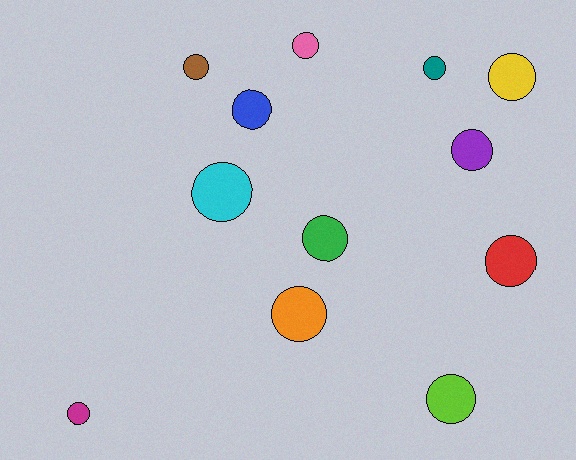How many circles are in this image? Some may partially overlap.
There are 12 circles.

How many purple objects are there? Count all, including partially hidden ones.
There is 1 purple object.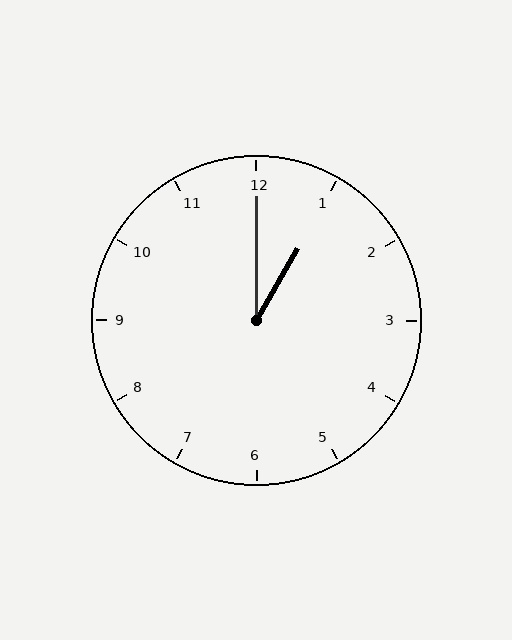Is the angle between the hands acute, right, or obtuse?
It is acute.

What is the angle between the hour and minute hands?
Approximately 30 degrees.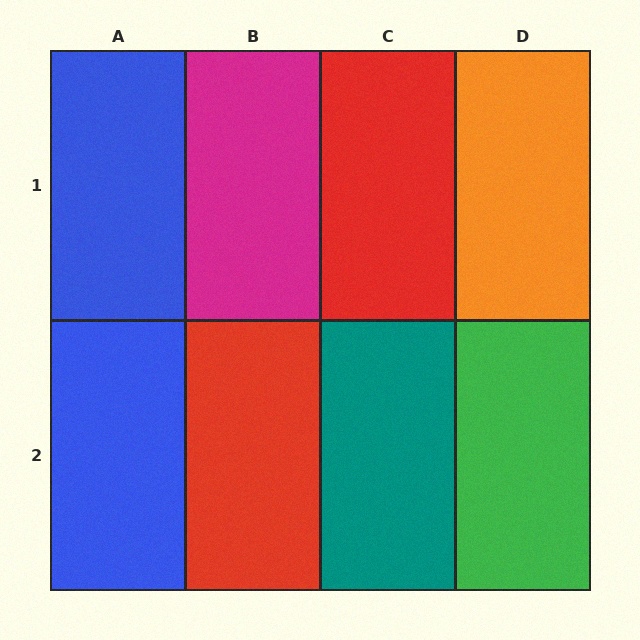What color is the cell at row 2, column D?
Green.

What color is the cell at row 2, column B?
Red.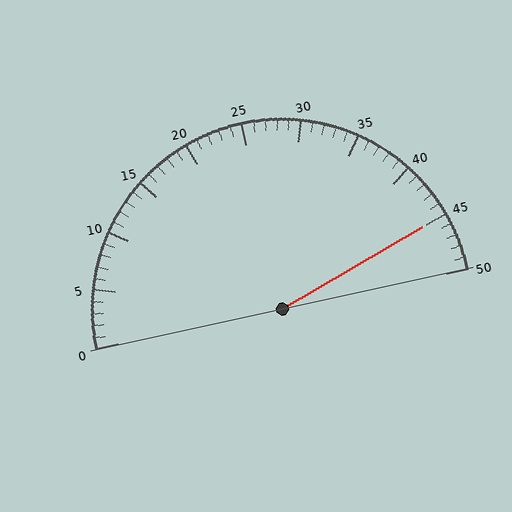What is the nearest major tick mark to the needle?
The nearest major tick mark is 45.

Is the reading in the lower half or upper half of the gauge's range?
The reading is in the upper half of the range (0 to 50).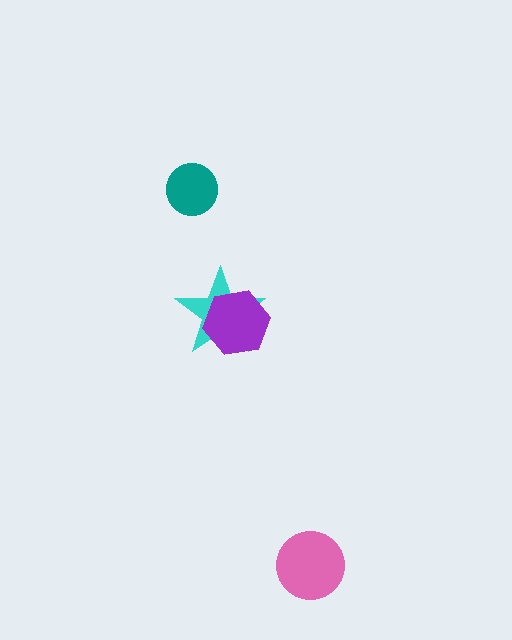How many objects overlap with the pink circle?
0 objects overlap with the pink circle.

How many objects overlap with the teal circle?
0 objects overlap with the teal circle.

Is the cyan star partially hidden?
Yes, it is partially covered by another shape.